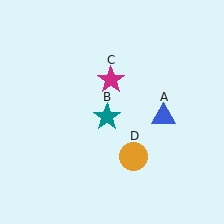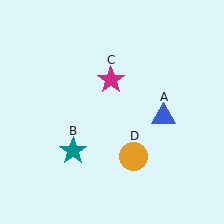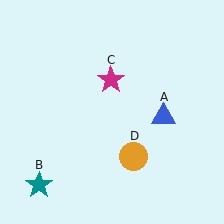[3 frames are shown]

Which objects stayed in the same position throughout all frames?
Blue triangle (object A) and magenta star (object C) and orange circle (object D) remained stationary.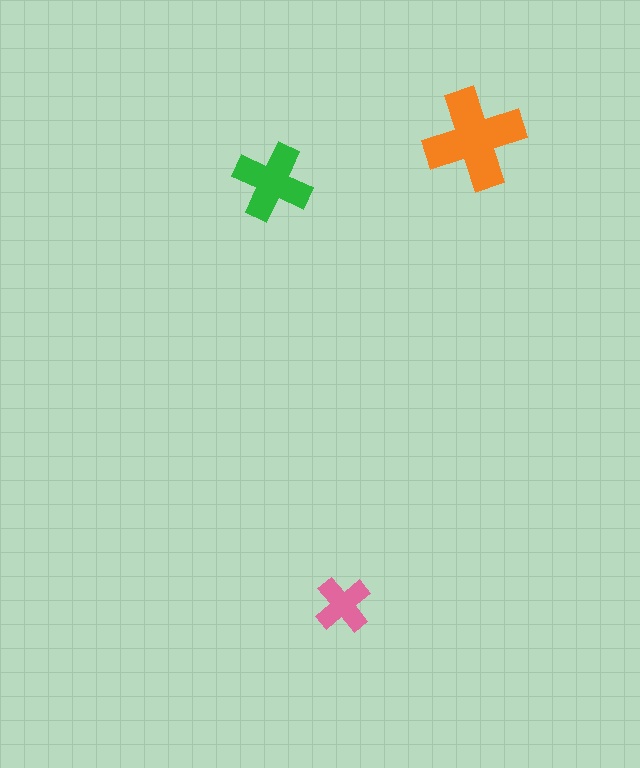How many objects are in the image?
There are 3 objects in the image.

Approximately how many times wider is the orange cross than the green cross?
About 1.5 times wider.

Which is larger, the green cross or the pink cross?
The green one.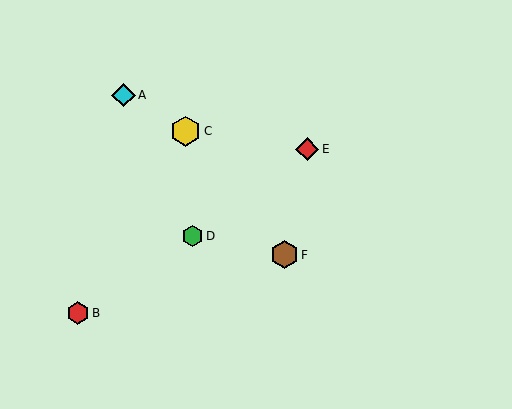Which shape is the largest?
The yellow hexagon (labeled C) is the largest.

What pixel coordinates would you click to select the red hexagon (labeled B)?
Click at (78, 313) to select the red hexagon B.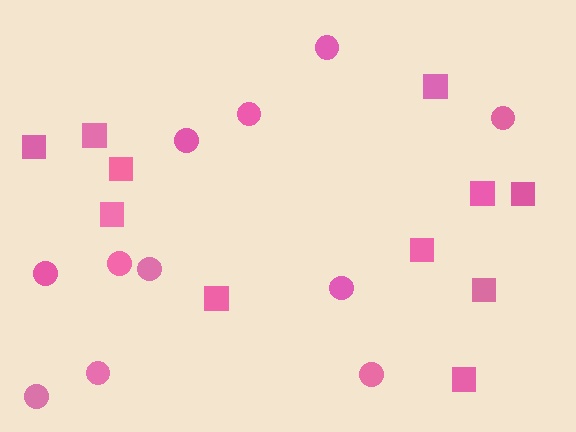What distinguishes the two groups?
There are 2 groups: one group of circles (11) and one group of squares (11).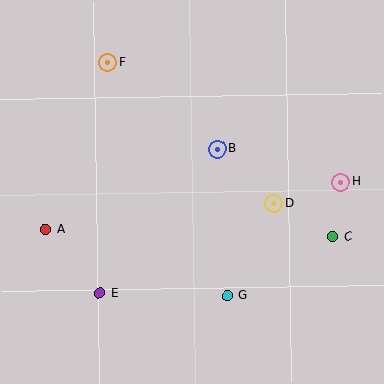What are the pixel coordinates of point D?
Point D is at (274, 203).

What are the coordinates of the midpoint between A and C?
The midpoint between A and C is at (189, 233).